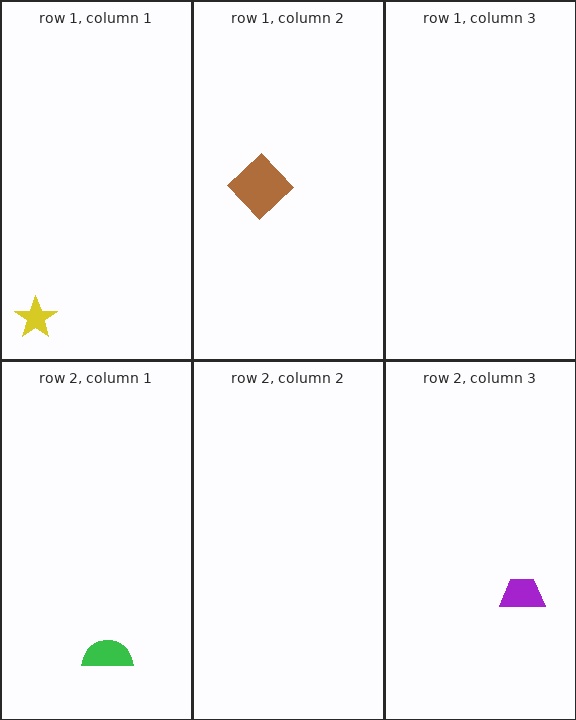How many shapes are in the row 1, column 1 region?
1.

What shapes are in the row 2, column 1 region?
The green semicircle.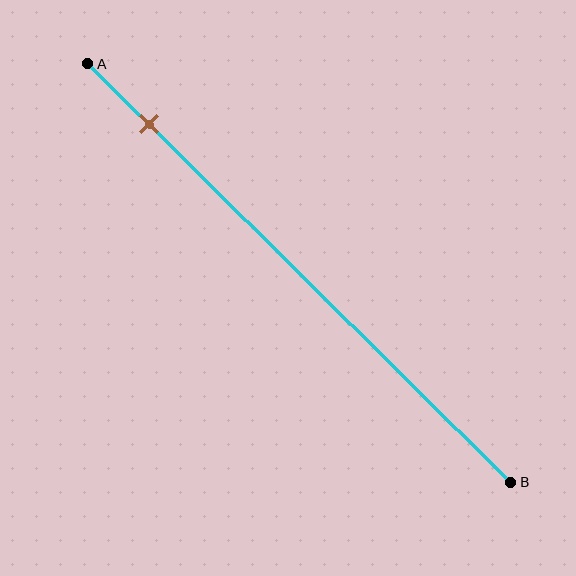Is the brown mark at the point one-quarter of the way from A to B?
No, the mark is at about 15% from A, not at the 25% one-quarter point.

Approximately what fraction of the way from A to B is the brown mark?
The brown mark is approximately 15% of the way from A to B.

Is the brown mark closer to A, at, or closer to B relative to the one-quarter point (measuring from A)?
The brown mark is closer to point A than the one-quarter point of segment AB.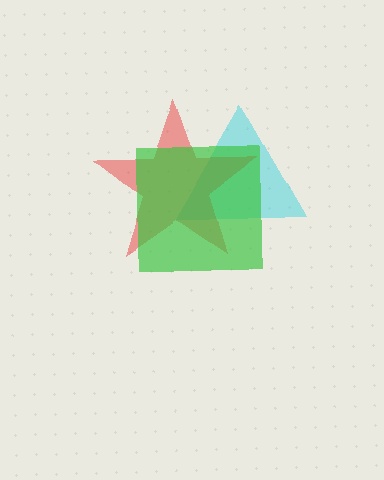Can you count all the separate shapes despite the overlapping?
Yes, there are 3 separate shapes.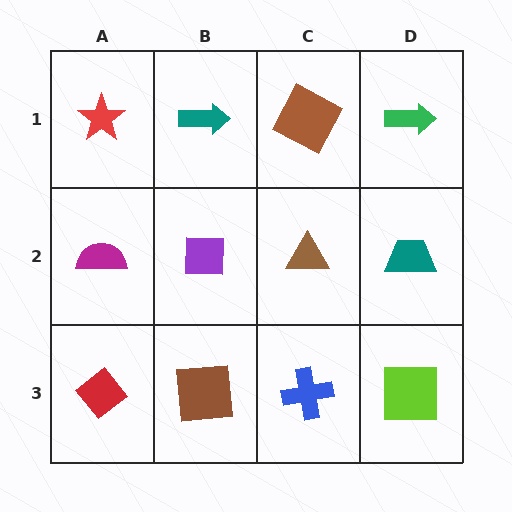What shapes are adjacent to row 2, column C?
A brown square (row 1, column C), a blue cross (row 3, column C), a purple square (row 2, column B), a teal trapezoid (row 2, column D).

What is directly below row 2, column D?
A lime square.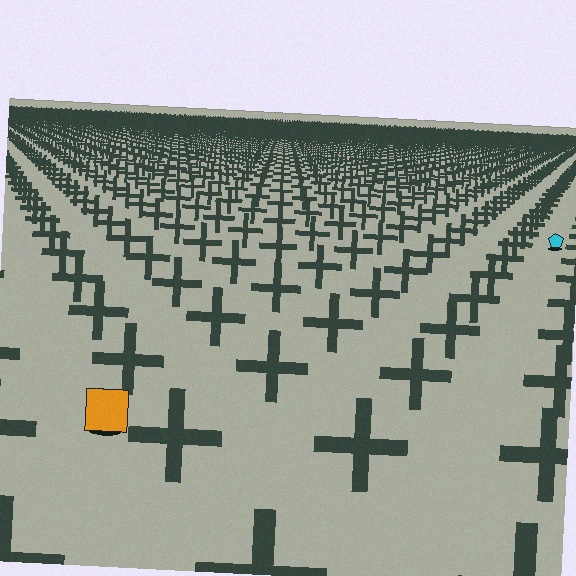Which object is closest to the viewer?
The orange square is closest. The texture marks near it are larger and more spread out.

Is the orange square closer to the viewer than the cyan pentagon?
Yes. The orange square is closer — you can tell from the texture gradient: the ground texture is coarser near it.